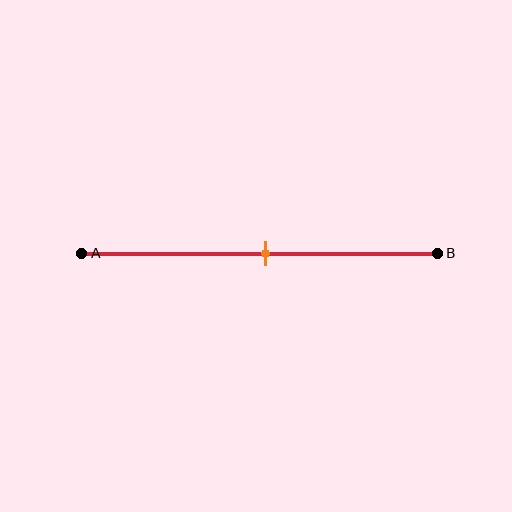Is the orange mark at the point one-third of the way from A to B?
No, the mark is at about 50% from A, not at the 33% one-third point.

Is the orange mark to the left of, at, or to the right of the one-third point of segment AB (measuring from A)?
The orange mark is to the right of the one-third point of segment AB.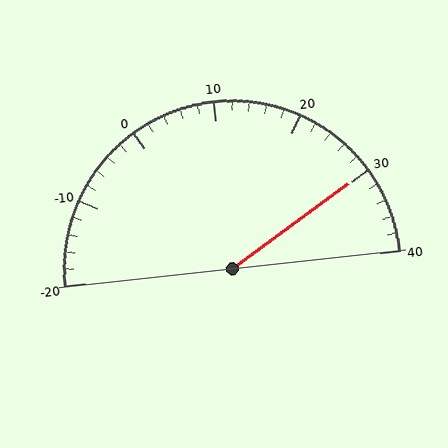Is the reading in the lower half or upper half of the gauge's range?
The reading is in the upper half of the range (-20 to 40).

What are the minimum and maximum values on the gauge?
The gauge ranges from -20 to 40.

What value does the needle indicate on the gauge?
The needle indicates approximately 30.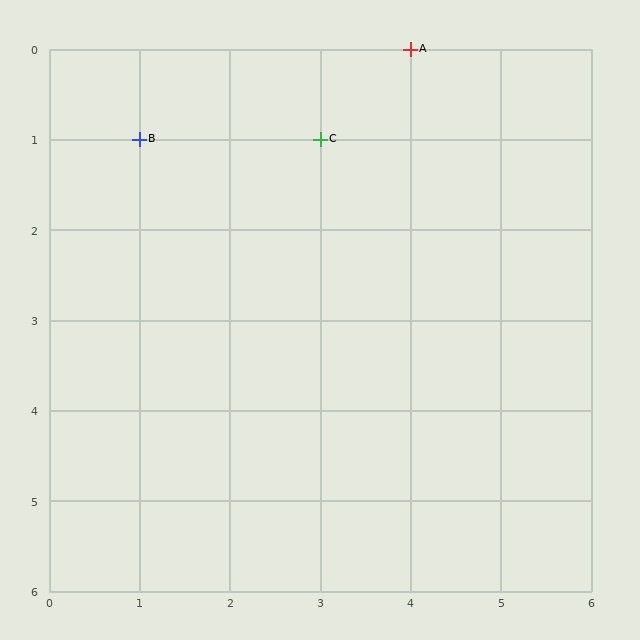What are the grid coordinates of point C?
Point C is at grid coordinates (3, 1).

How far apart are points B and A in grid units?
Points B and A are 3 columns and 1 row apart (about 3.2 grid units diagonally).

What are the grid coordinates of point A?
Point A is at grid coordinates (4, 0).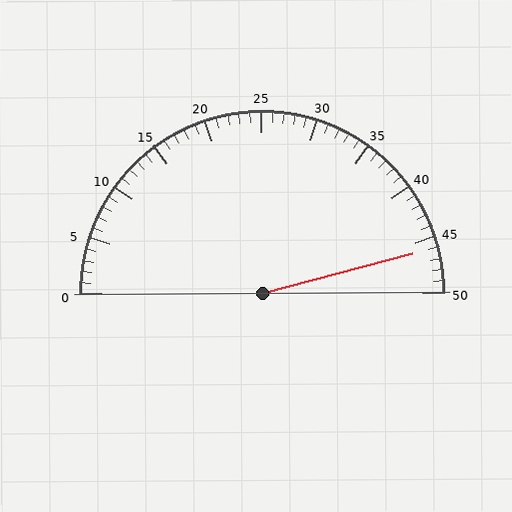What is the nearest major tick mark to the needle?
The nearest major tick mark is 45.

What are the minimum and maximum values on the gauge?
The gauge ranges from 0 to 50.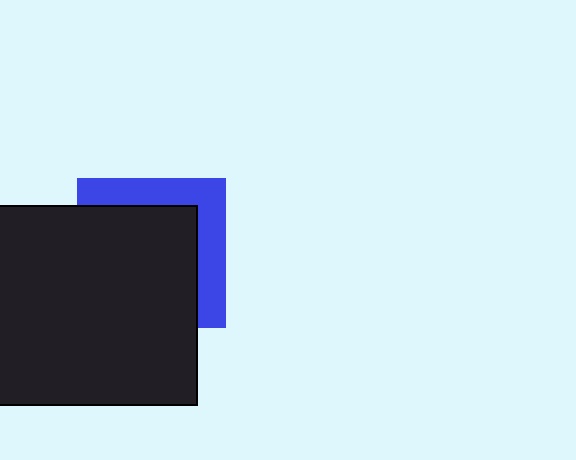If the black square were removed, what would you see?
You would see the complete blue square.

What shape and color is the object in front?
The object in front is a black square.